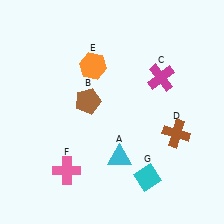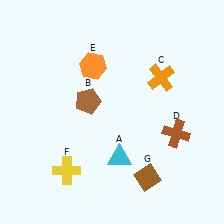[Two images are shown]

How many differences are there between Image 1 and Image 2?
There are 3 differences between the two images.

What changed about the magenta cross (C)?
In Image 1, C is magenta. In Image 2, it changed to orange.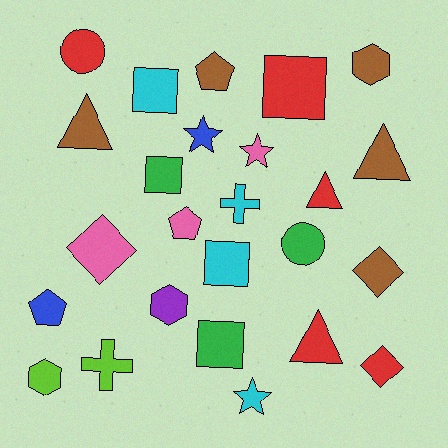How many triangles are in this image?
There are 4 triangles.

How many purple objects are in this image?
There is 1 purple object.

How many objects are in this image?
There are 25 objects.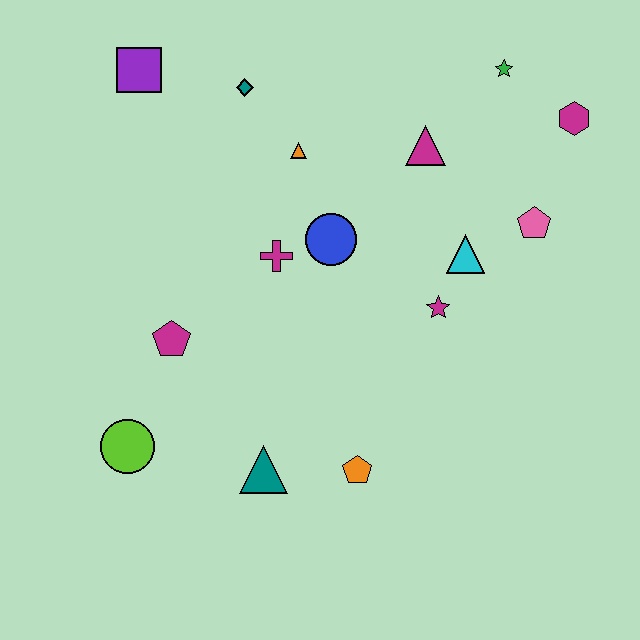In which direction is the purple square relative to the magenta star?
The purple square is to the left of the magenta star.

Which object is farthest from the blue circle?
The lime circle is farthest from the blue circle.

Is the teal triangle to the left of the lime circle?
No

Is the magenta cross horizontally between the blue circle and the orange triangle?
No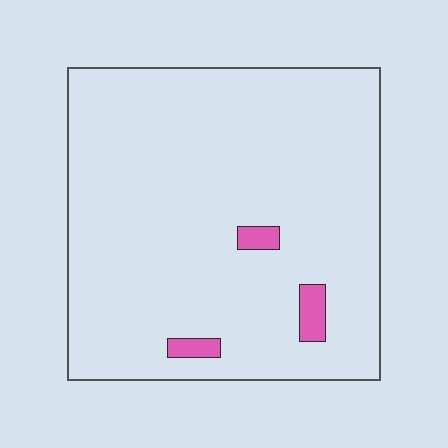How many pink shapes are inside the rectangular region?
3.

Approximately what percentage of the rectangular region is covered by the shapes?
Approximately 5%.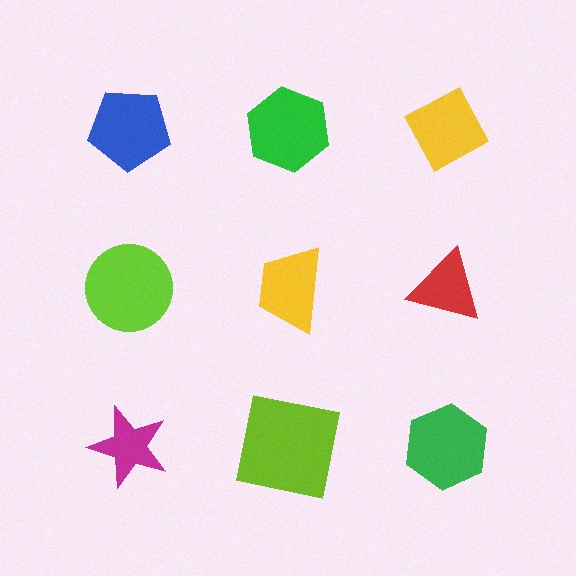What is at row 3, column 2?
A lime square.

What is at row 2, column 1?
A lime circle.